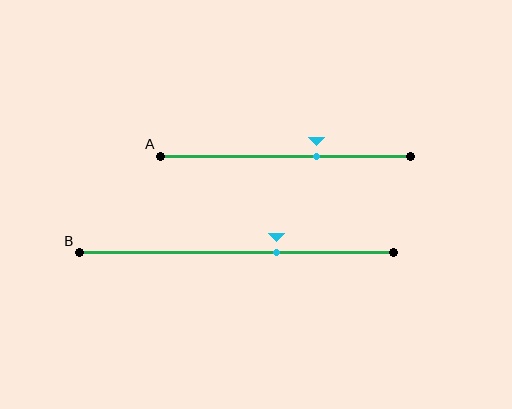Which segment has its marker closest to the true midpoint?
Segment A has its marker closest to the true midpoint.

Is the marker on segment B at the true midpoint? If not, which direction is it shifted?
No, the marker on segment B is shifted to the right by about 13% of the segment length.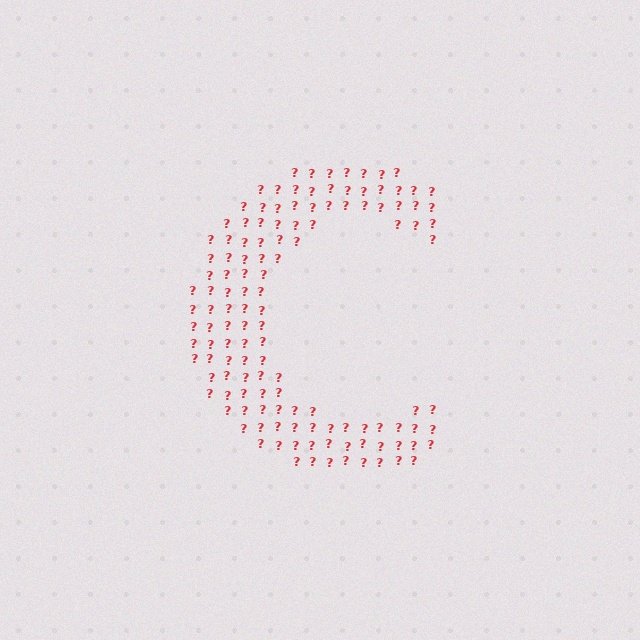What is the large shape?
The large shape is the letter C.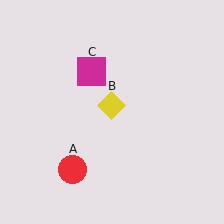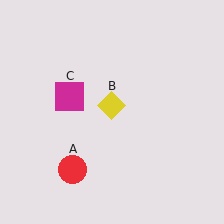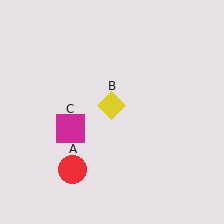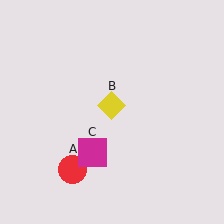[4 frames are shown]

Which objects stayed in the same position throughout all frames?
Red circle (object A) and yellow diamond (object B) remained stationary.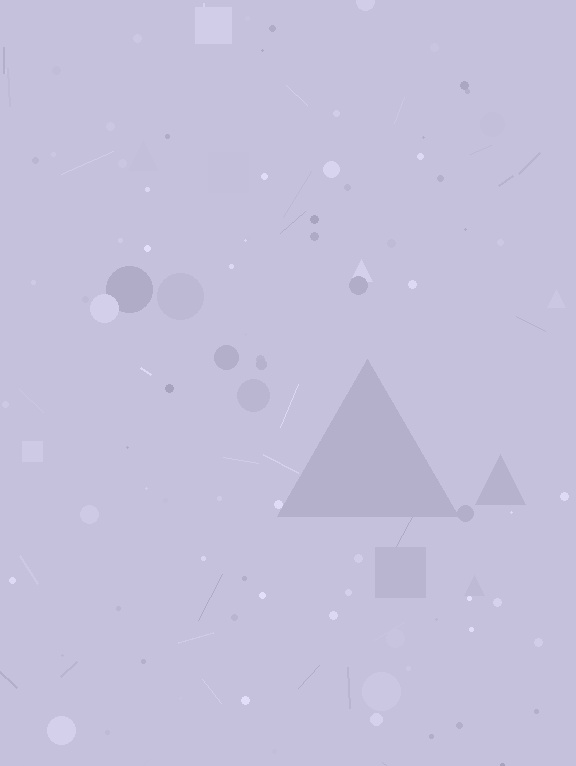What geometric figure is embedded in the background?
A triangle is embedded in the background.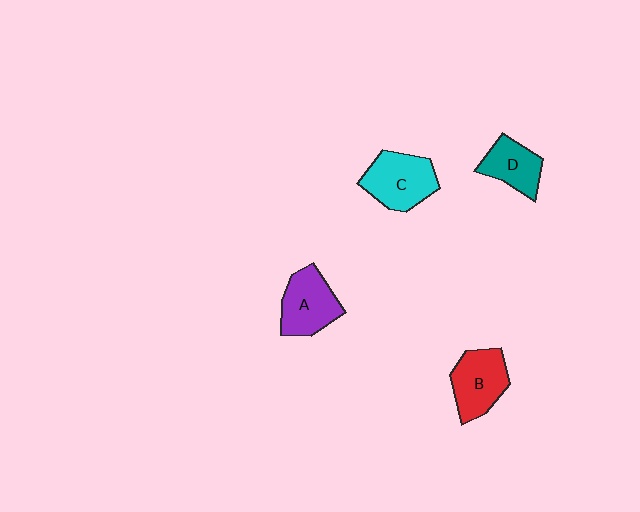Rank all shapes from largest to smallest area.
From largest to smallest: C (cyan), B (red), A (purple), D (teal).